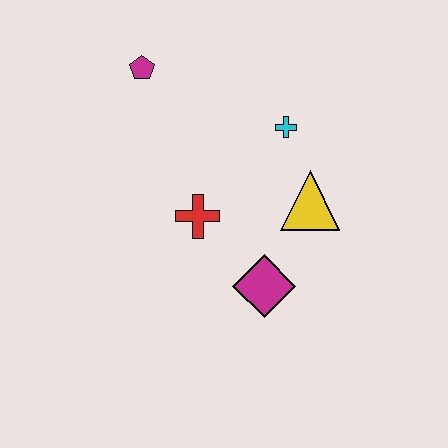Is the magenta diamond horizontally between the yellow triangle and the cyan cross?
No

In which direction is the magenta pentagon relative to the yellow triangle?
The magenta pentagon is to the left of the yellow triangle.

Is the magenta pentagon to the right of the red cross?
No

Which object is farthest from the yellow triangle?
The magenta pentagon is farthest from the yellow triangle.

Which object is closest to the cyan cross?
The yellow triangle is closest to the cyan cross.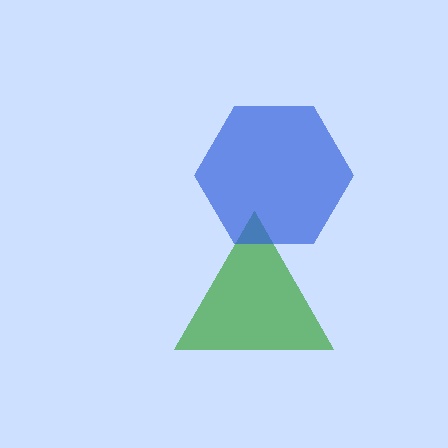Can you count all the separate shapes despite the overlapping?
Yes, there are 2 separate shapes.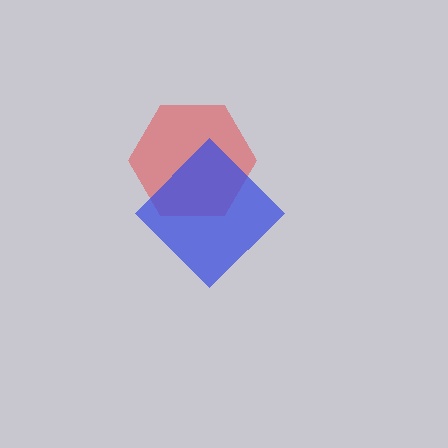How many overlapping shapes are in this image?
There are 2 overlapping shapes in the image.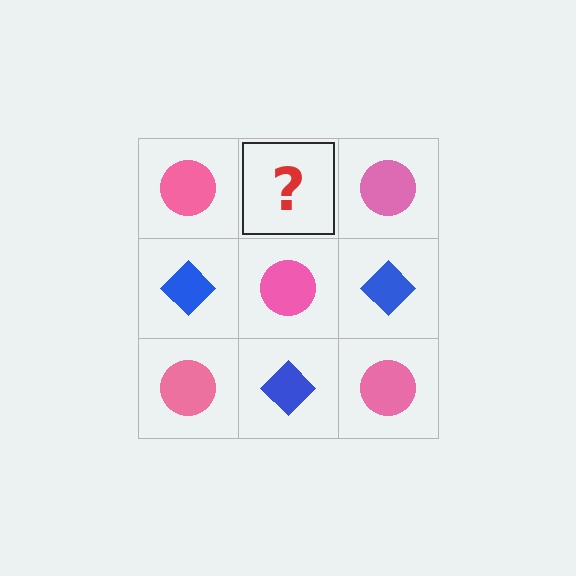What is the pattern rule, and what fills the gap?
The rule is that it alternates pink circle and blue diamond in a checkerboard pattern. The gap should be filled with a blue diamond.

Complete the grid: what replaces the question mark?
The question mark should be replaced with a blue diamond.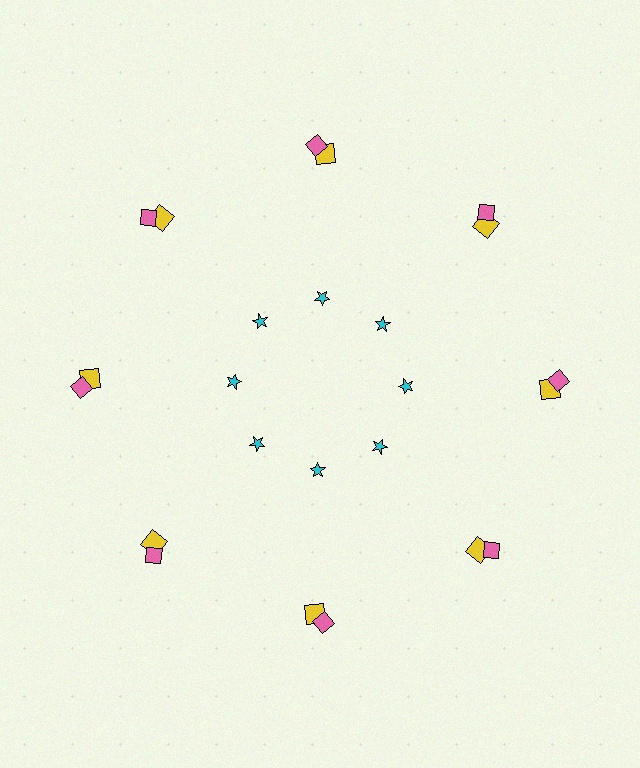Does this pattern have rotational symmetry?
Yes, this pattern has 8-fold rotational symmetry. It looks the same after rotating 45 degrees around the center.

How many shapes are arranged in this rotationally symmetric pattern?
There are 24 shapes, arranged in 8 groups of 3.